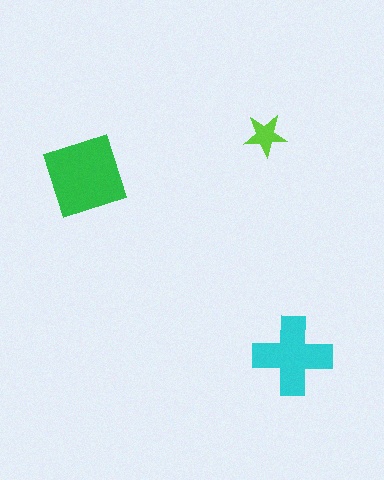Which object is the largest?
The green square.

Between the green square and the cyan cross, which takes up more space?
The green square.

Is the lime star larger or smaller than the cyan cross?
Smaller.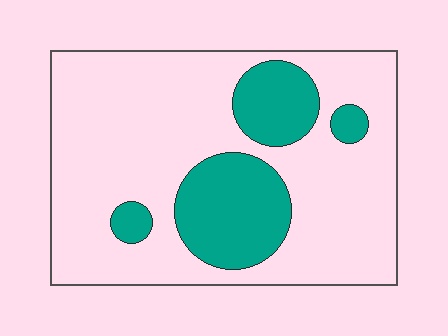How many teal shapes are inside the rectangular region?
4.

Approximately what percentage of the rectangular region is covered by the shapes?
Approximately 25%.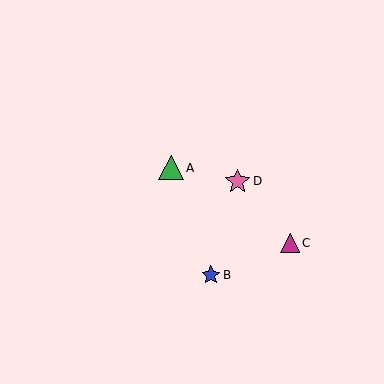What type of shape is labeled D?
Shape D is a pink star.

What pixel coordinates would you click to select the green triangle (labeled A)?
Click at (171, 168) to select the green triangle A.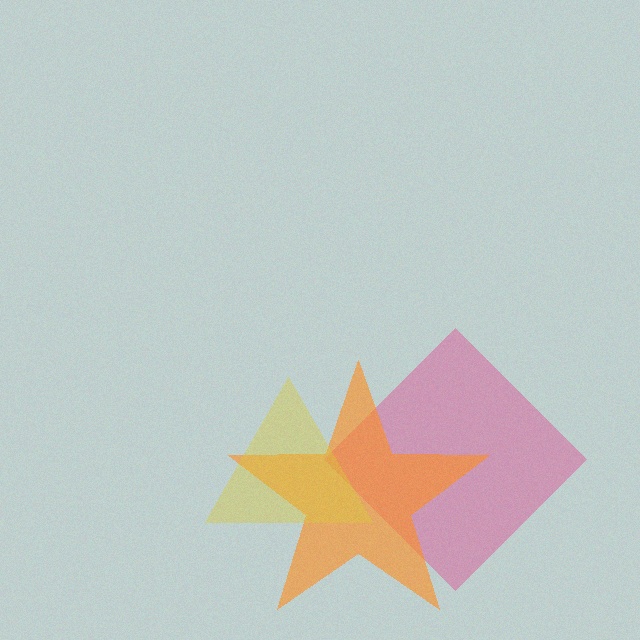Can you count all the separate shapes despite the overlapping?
Yes, there are 3 separate shapes.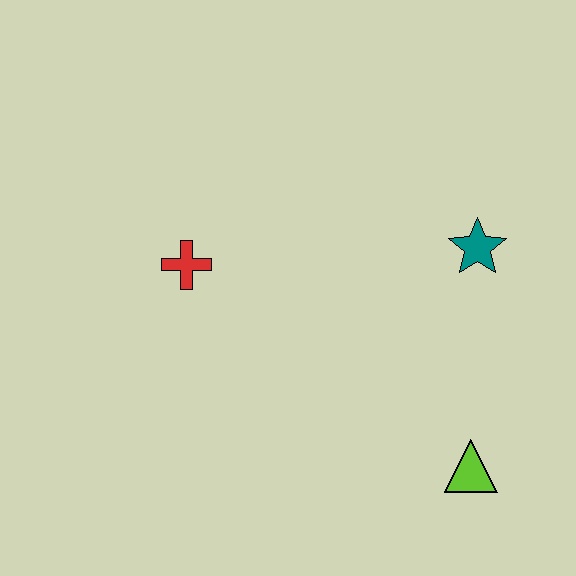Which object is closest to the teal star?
The lime triangle is closest to the teal star.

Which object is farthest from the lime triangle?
The red cross is farthest from the lime triangle.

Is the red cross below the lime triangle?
No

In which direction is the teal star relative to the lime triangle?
The teal star is above the lime triangle.